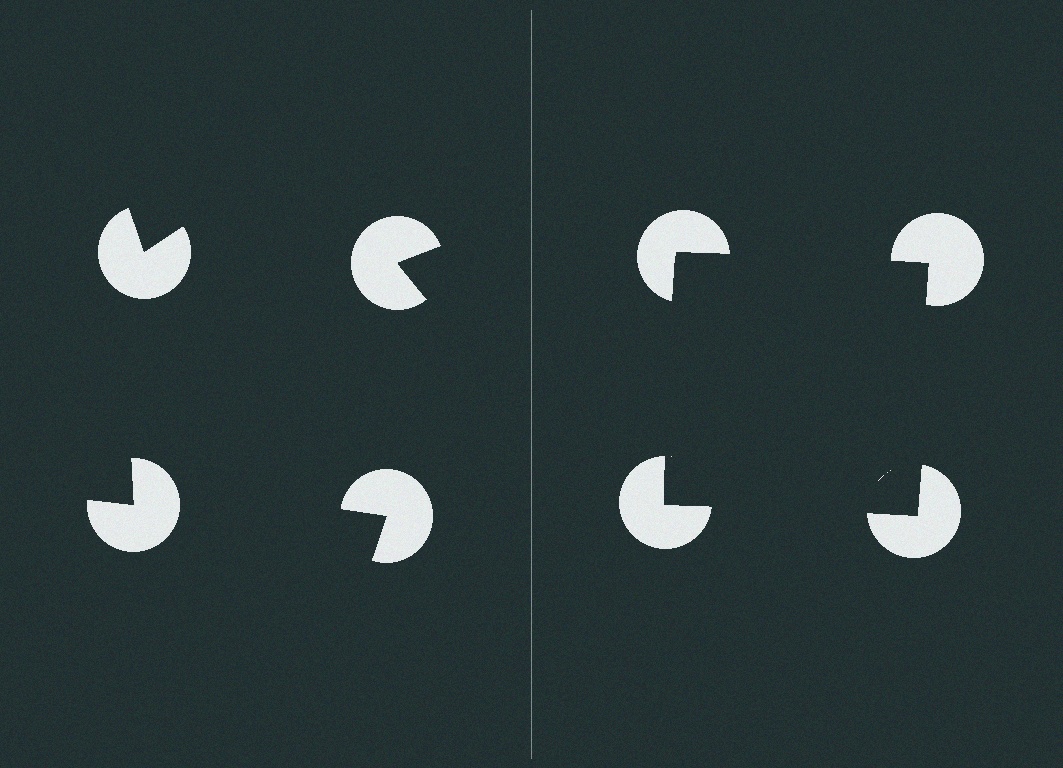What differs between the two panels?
The pac-man discs are positioned identically on both sides; only the wedge orientations differ. On the right they align to a square; on the left they are misaligned.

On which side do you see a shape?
An illusory square appears on the right side. On the left side the wedge cuts are rotated, so no coherent shape forms.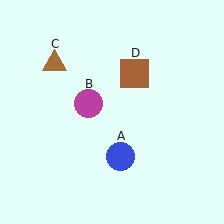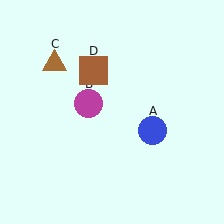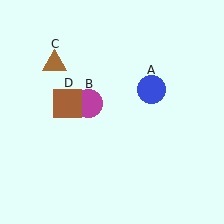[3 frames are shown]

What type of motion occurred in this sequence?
The blue circle (object A), brown square (object D) rotated counterclockwise around the center of the scene.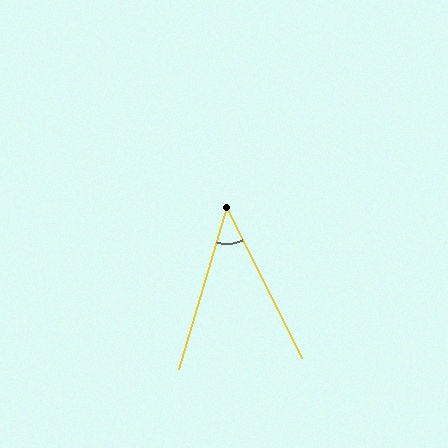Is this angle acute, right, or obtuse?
It is acute.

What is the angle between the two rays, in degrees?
Approximately 43 degrees.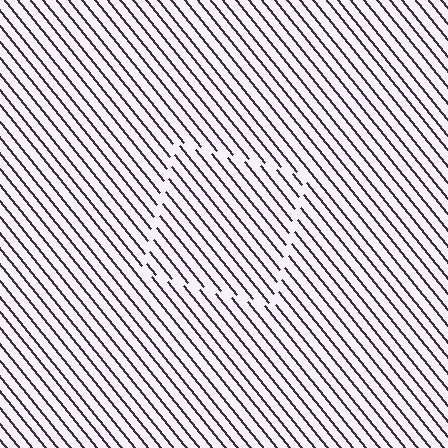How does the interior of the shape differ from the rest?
The interior of the shape contains the same grating, shifted by half a period — the contour is defined by the phase discontinuity where line-ends from the inner and outer gratings abut.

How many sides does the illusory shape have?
4 sides — the line-ends trace a square.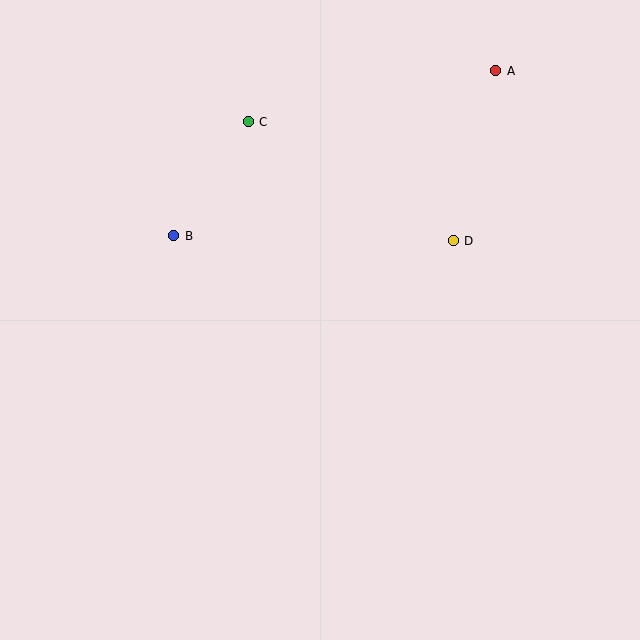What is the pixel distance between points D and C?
The distance between D and C is 237 pixels.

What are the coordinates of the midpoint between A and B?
The midpoint between A and B is at (335, 153).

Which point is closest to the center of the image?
Point D at (453, 241) is closest to the center.